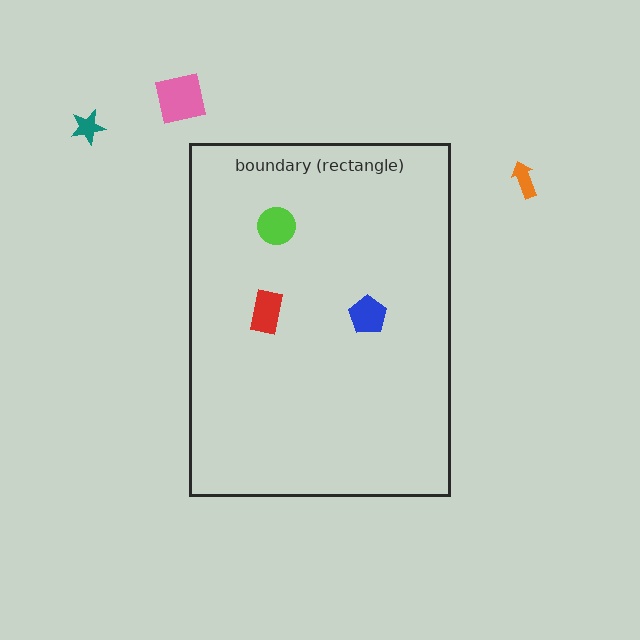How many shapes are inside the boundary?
3 inside, 3 outside.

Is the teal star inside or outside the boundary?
Outside.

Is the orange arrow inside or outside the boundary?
Outside.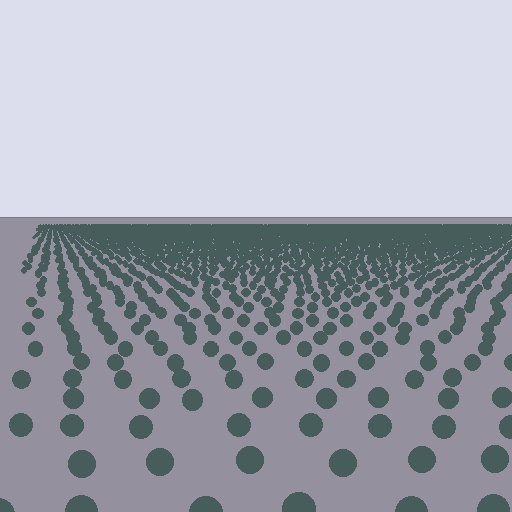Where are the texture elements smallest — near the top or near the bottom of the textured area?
Near the top.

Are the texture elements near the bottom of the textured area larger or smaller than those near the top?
Larger. Near the bottom, elements are closer to the viewer and appear at a bigger on-screen size.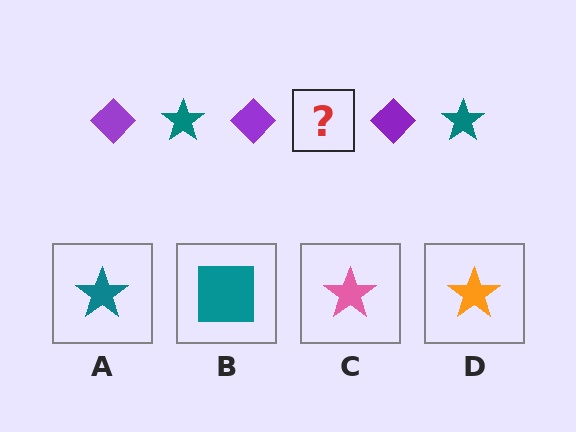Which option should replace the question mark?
Option A.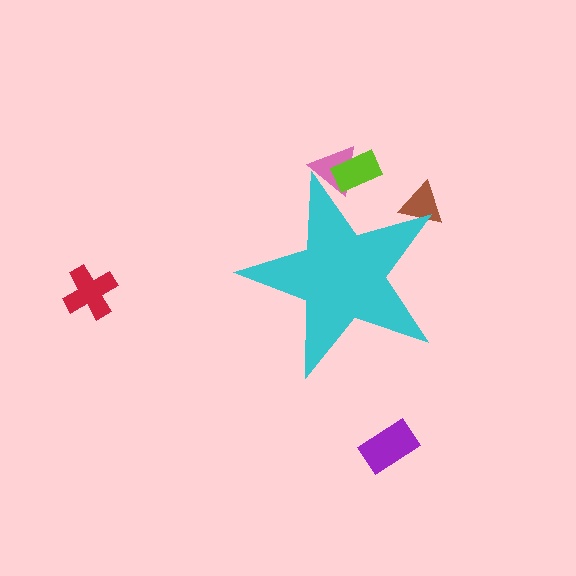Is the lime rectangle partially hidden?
Yes, the lime rectangle is partially hidden behind the cyan star.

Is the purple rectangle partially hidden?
No, the purple rectangle is fully visible.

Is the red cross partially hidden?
No, the red cross is fully visible.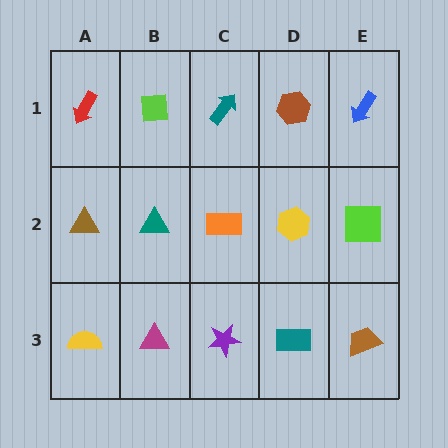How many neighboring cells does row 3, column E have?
2.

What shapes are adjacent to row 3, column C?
An orange rectangle (row 2, column C), a magenta triangle (row 3, column B), a teal rectangle (row 3, column D).